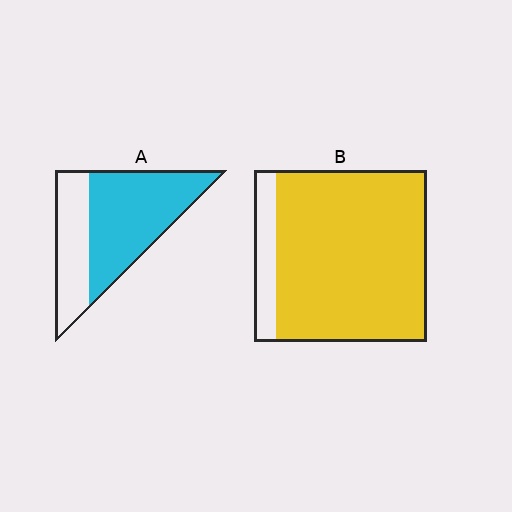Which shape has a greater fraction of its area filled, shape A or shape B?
Shape B.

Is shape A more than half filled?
Yes.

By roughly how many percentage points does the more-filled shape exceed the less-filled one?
By roughly 25 percentage points (B over A).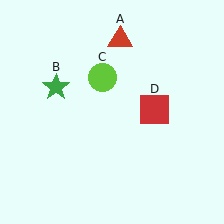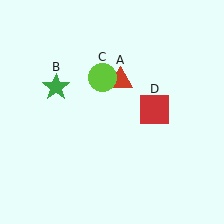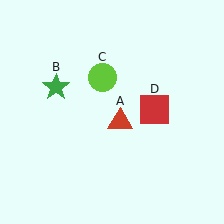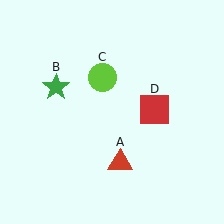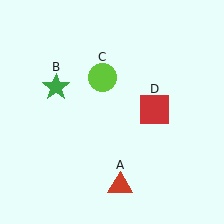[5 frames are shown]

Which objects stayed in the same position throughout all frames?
Green star (object B) and lime circle (object C) and red square (object D) remained stationary.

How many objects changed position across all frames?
1 object changed position: red triangle (object A).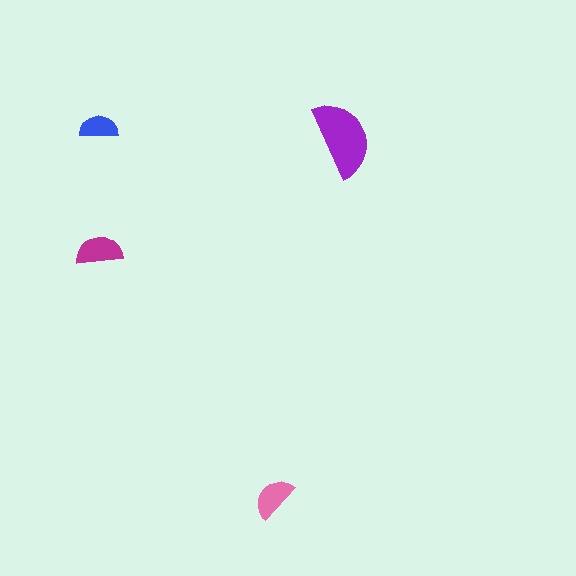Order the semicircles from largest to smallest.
the purple one, the magenta one, the pink one, the blue one.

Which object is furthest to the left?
The blue semicircle is leftmost.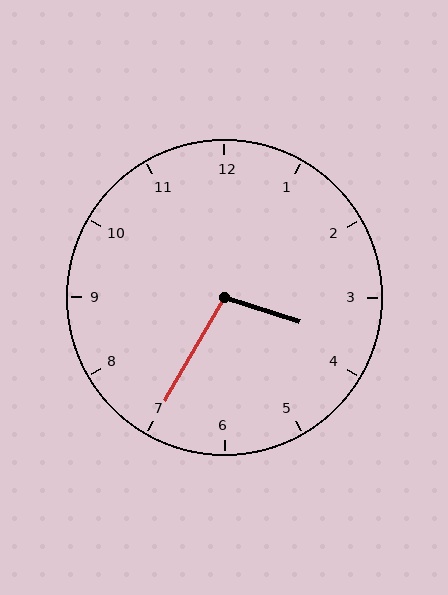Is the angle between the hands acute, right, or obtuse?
It is obtuse.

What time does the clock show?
3:35.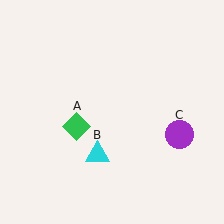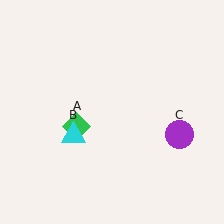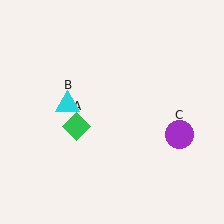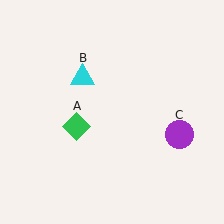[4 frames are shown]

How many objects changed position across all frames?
1 object changed position: cyan triangle (object B).